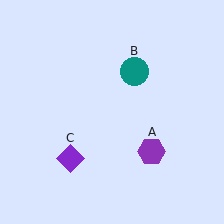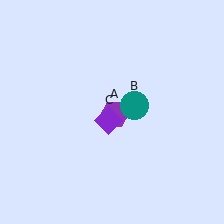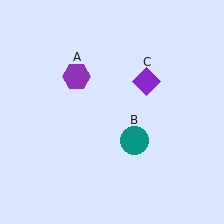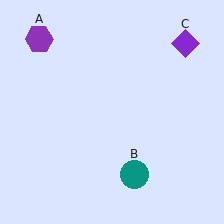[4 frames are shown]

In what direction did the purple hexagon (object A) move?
The purple hexagon (object A) moved up and to the left.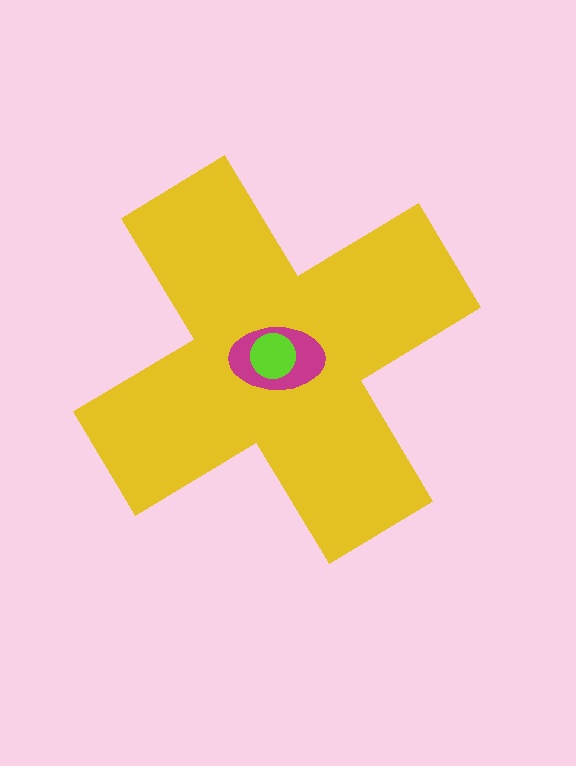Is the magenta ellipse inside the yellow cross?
Yes.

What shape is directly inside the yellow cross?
The magenta ellipse.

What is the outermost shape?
The yellow cross.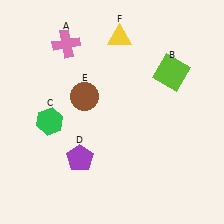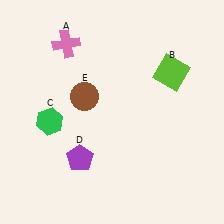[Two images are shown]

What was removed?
The yellow triangle (F) was removed in Image 2.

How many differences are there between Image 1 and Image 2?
There is 1 difference between the two images.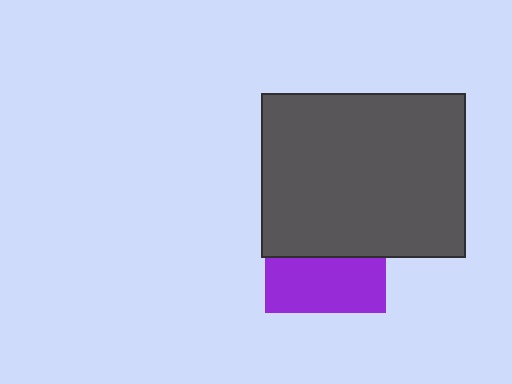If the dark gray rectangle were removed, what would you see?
You would see the complete purple square.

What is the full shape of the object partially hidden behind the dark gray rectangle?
The partially hidden object is a purple square.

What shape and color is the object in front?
The object in front is a dark gray rectangle.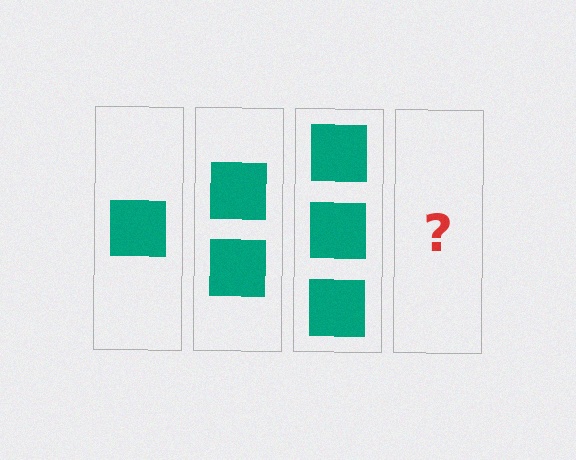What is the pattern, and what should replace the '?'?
The pattern is that each step adds one more square. The '?' should be 4 squares.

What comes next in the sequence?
The next element should be 4 squares.